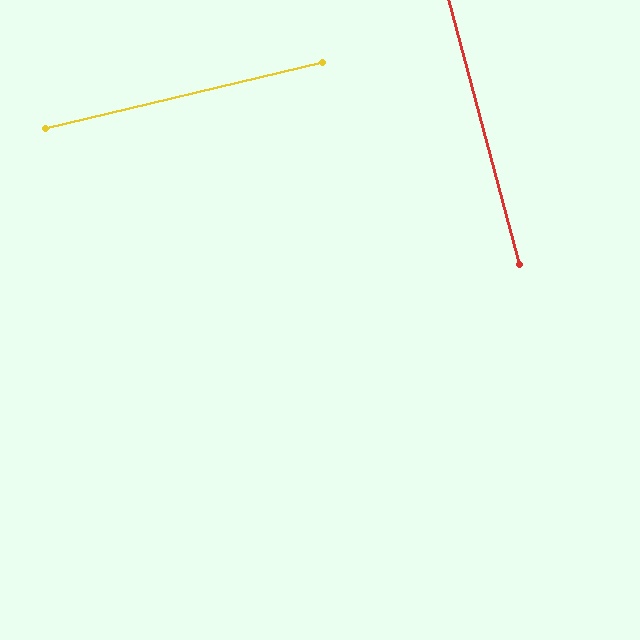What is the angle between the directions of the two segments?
Approximately 88 degrees.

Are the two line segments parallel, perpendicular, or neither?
Perpendicular — they meet at approximately 88°.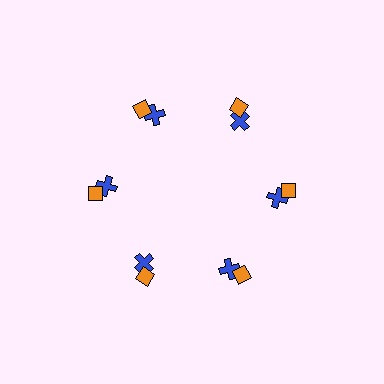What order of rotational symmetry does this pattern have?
This pattern has 6-fold rotational symmetry.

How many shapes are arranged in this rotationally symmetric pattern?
There are 12 shapes, arranged in 6 groups of 2.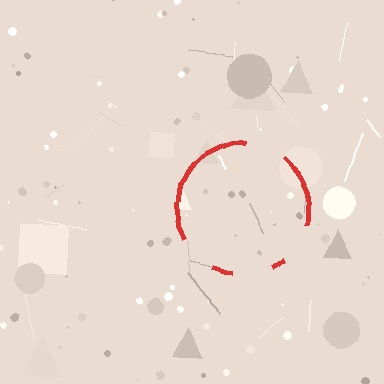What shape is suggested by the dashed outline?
The dashed outline suggests a circle.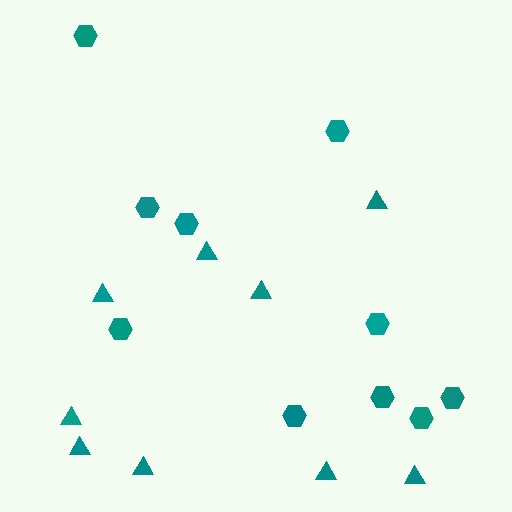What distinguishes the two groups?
There are 2 groups: one group of triangles (9) and one group of hexagons (10).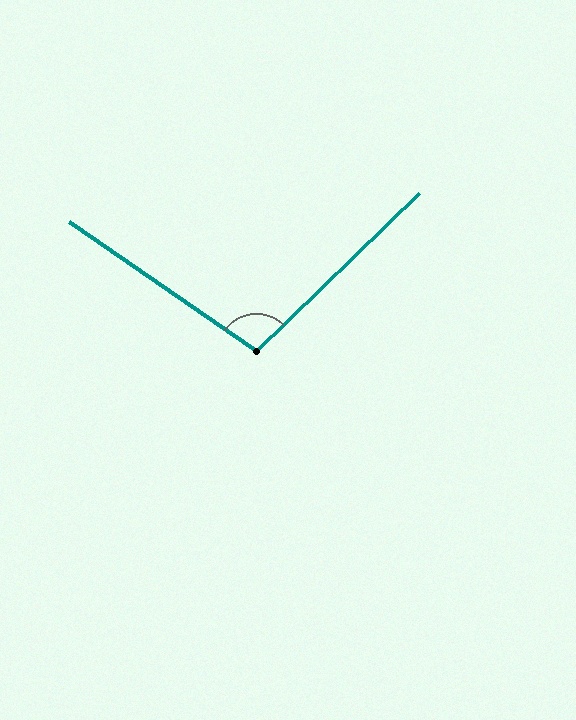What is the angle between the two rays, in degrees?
Approximately 101 degrees.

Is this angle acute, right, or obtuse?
It is obtuse.